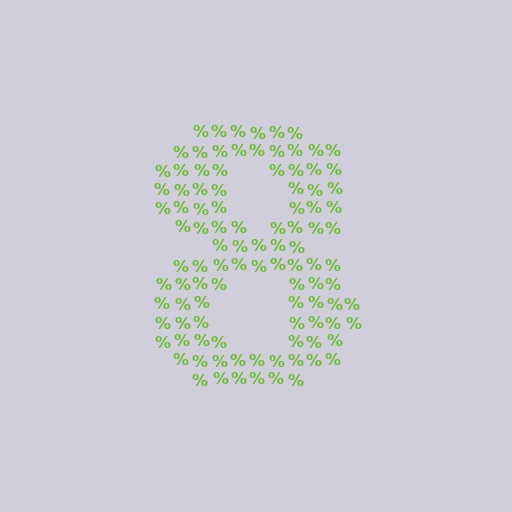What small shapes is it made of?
It is made of small percent signs.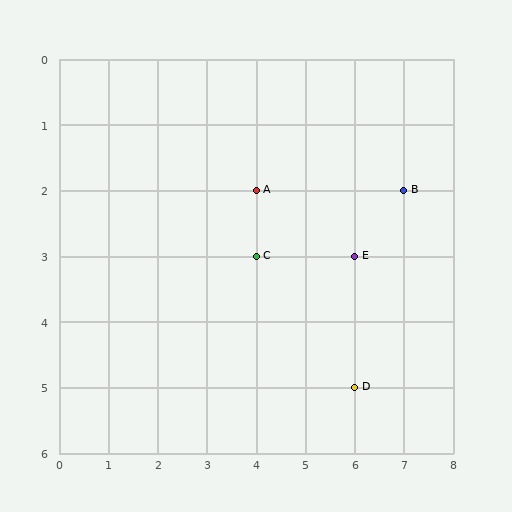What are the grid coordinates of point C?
Point C is at grid coordinates (4, 3).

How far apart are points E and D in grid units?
Points E and D are 2 rows apart.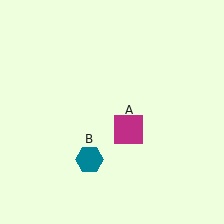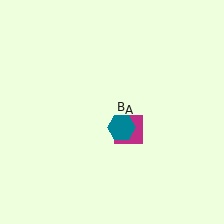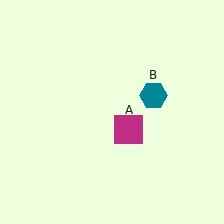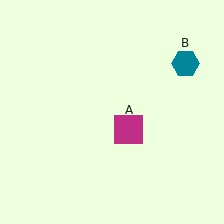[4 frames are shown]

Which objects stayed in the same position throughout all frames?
Magenta square (object A) remained stationary.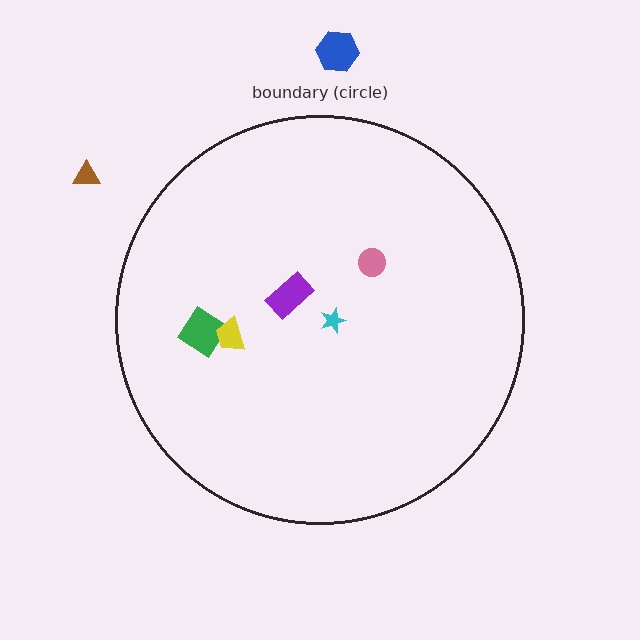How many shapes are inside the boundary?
5 inside, 2 outside.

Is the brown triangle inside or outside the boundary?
Outside.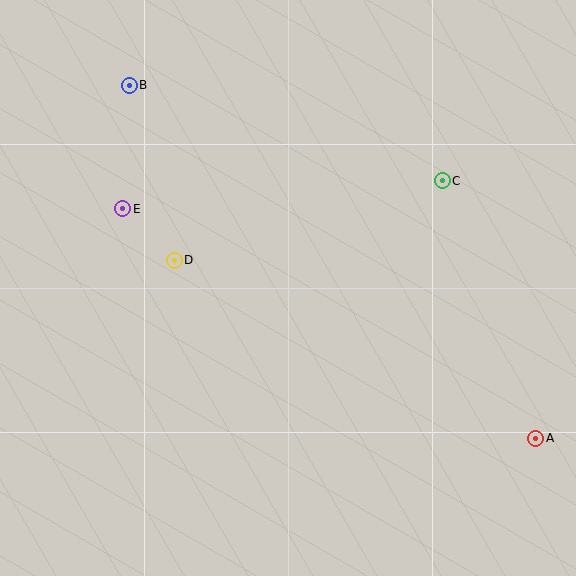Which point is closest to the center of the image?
Point D at (174, 260) is closest to the center.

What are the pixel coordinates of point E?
Point E is at (123, 209).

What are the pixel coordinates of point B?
Point B is at (129, 85).